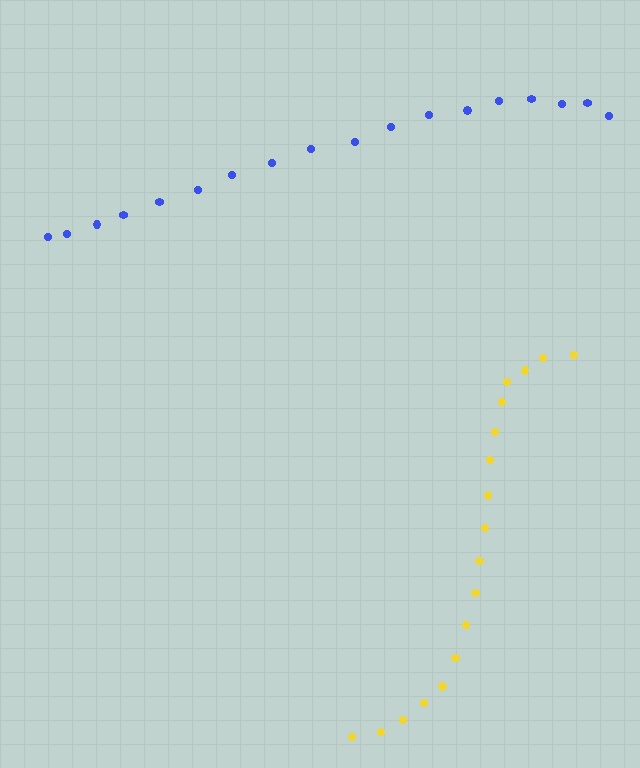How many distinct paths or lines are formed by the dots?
There are 2 distinct paths.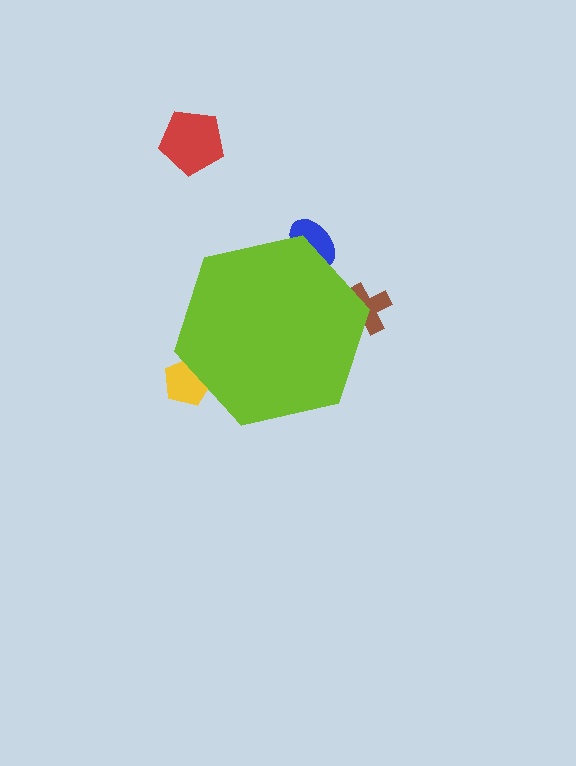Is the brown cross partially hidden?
Yes, the brown cross is partially hidden behind the lime hexagon.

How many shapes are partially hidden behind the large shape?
3 shapes are partially hidden.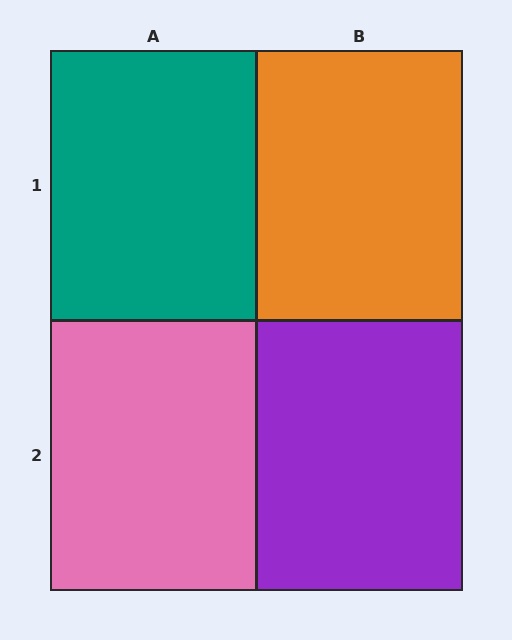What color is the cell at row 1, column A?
Teal.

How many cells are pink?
1 cell is pink.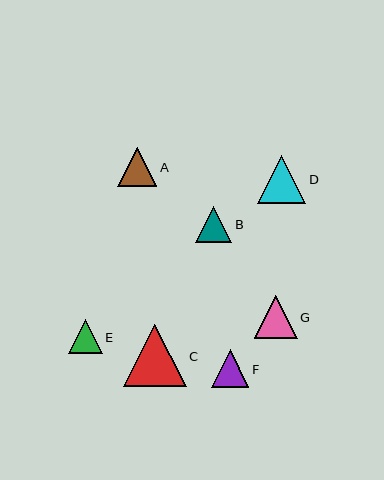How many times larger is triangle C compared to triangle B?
Triangle C is approximately 1.7 times the size of triangle B.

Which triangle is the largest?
Triangle C is the largest with a size of approximately 63 pixels.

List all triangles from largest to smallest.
From largest to smallest: C, D, G, A, F, B, E.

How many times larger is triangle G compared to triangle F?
Triangle G is approximately 1.1 times the size of triangle F.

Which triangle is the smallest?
Triangle E is the smallest with a size of approximately 34 pixels.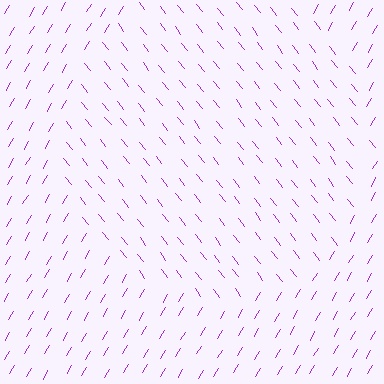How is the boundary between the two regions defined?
The boundary is defined purely by a change in line orientation (approximately 68 degrees difference). All lines are the same color and thickness.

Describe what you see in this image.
The image is filled with small purple line segments. A circle region in the image has lines oriented differently from the surrounding lines, creating a visible texture boundary.